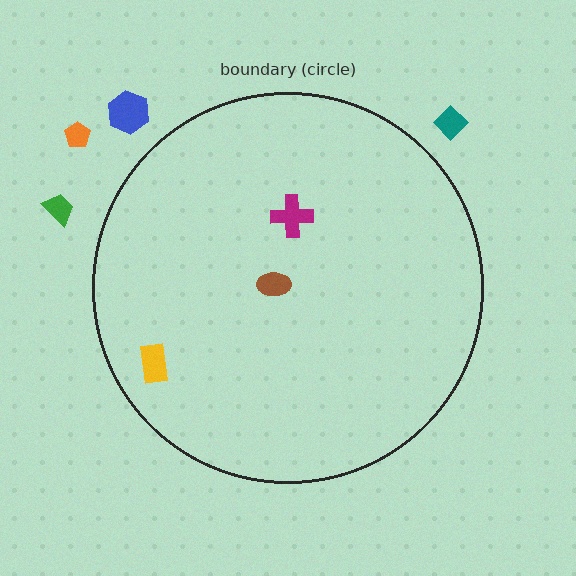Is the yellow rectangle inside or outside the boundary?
Inside.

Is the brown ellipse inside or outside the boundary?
Inside.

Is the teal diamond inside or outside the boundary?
Outside.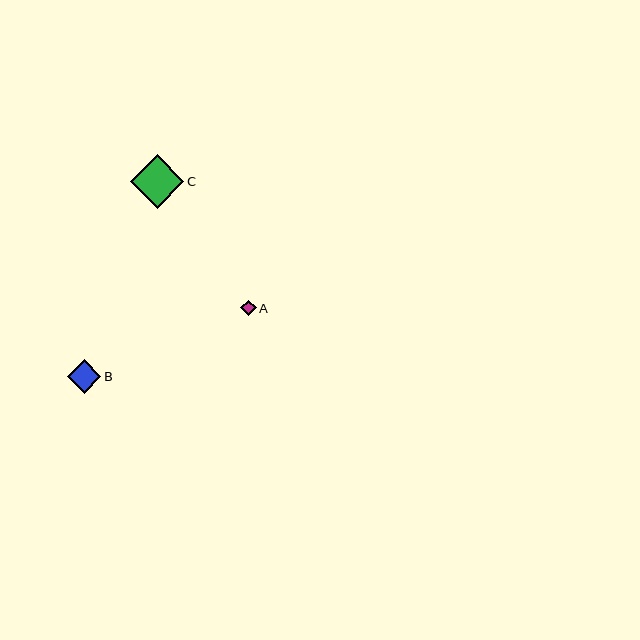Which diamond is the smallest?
Diamond A is the smallest with a size of approximately 15 pixels.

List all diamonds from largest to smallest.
From largest to smallest: C, B, A.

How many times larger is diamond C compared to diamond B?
Diamond C is approximately 1.6 times the size of diamond B.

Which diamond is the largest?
Diamond C is the largest with a size of approximately 54 pixels.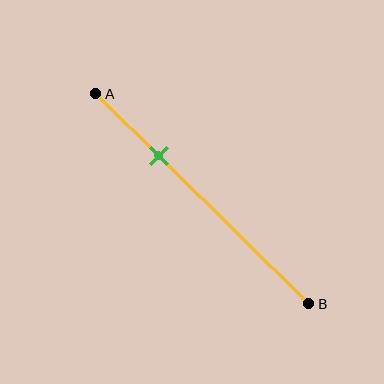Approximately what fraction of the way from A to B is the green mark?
The green mark is approximately 30% of the way from A to B.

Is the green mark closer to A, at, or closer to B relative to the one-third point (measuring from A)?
The green mark is closer to point A than the one-third point of segment AB.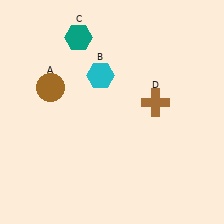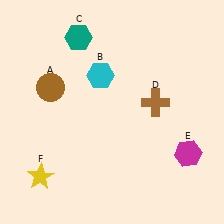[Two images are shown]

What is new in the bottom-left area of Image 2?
A yellow star (F) was added in the bottom-left area of Image 2.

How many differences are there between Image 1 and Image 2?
There are 2 differences between the two images.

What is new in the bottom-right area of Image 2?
A magenta hexagon (E) was added in the bottom-right area of Image 2.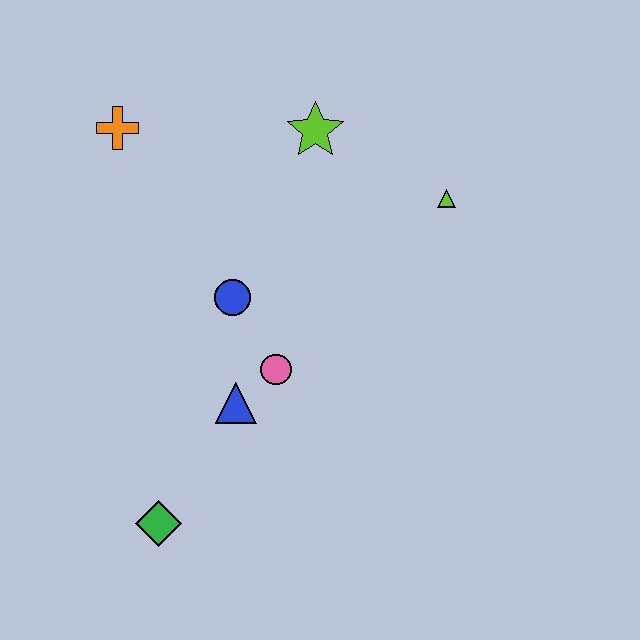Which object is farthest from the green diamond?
The lime triangle is farthest from the green diamond.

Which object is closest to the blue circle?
The pink circle is closest to the blue circle.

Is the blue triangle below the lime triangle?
Yes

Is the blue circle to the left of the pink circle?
Yes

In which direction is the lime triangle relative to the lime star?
The lime triangle is to the right of the lime star.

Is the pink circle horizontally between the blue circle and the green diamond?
No